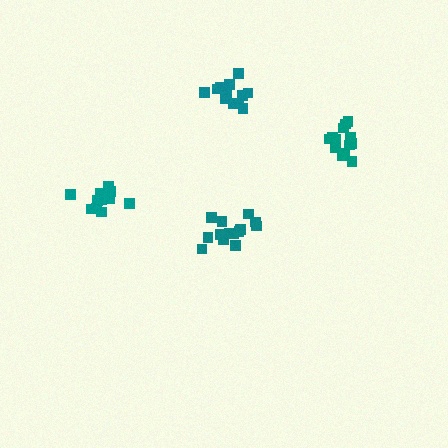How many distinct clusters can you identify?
There are 4 distinct clusters.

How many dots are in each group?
Group 1: 13 dots, Group 2: 14 dots, Group 3: 13 dots, Group 4: 12 dots (52 total).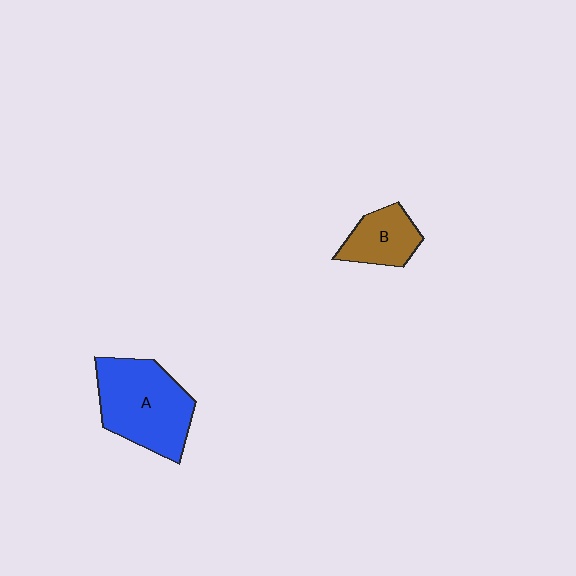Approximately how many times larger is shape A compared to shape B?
Approximately 2.0 times.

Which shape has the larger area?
Shape A (blue).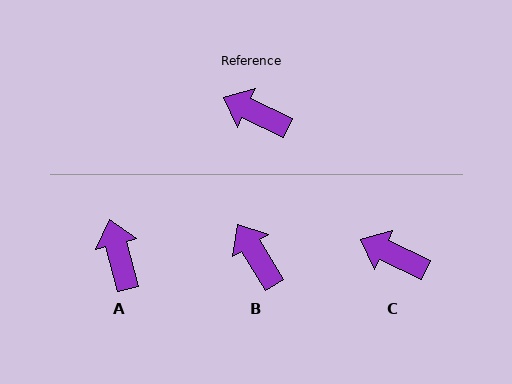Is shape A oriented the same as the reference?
No, it is off by about 50 degrees.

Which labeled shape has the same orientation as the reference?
C.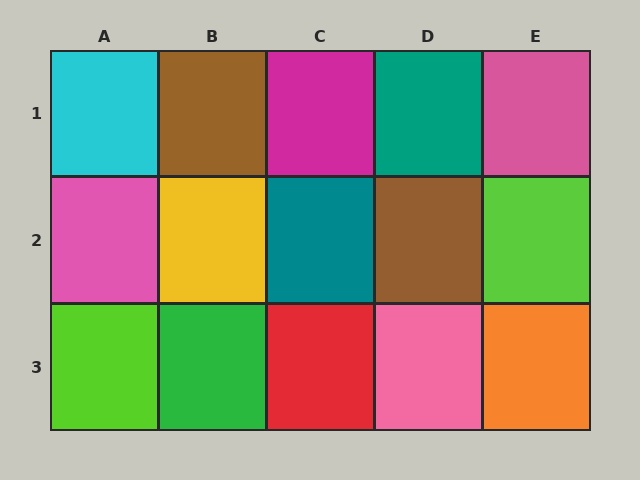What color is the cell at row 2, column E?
Lime.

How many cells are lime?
2 cells are lime.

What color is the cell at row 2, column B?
Yellow.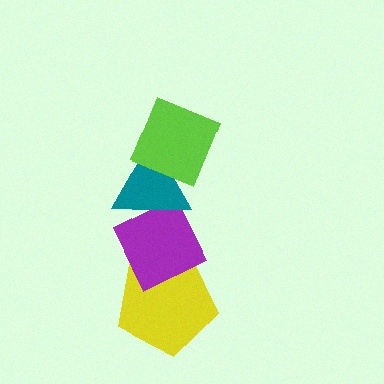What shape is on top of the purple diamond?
The teal triangle is on top of the purple diamond.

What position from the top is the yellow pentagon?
The yellow pentagon is 4th from the top.